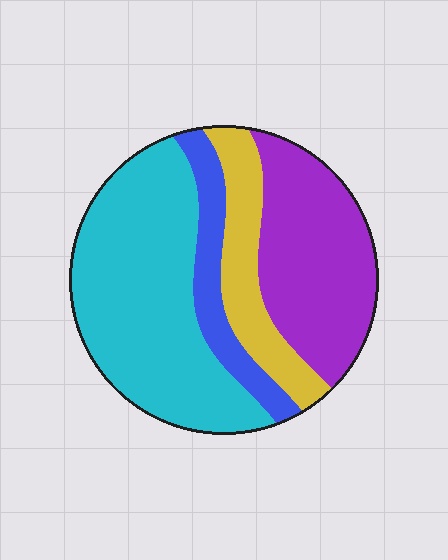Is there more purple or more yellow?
Purple.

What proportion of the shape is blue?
Blue takes up about one eighth (1/8) of the shape.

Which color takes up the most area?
Cyan, at roughly 45%.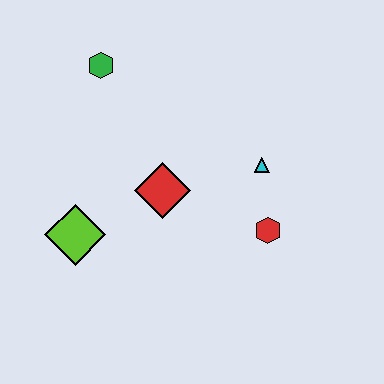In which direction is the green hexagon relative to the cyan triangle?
The green hexagon is to the left of the cyan triangle.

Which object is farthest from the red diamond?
The green hexagon is farthest from the red diamond.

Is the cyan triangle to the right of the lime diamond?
Yes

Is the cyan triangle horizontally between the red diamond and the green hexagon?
No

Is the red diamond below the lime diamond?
No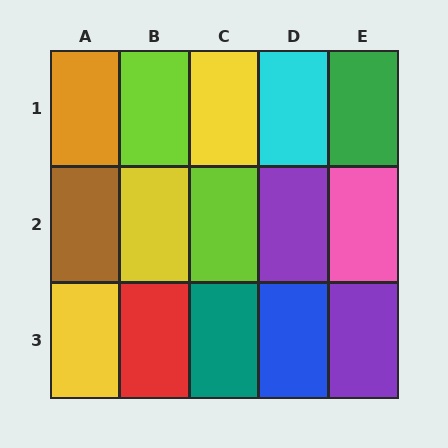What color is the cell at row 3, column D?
Blue.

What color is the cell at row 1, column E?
Green.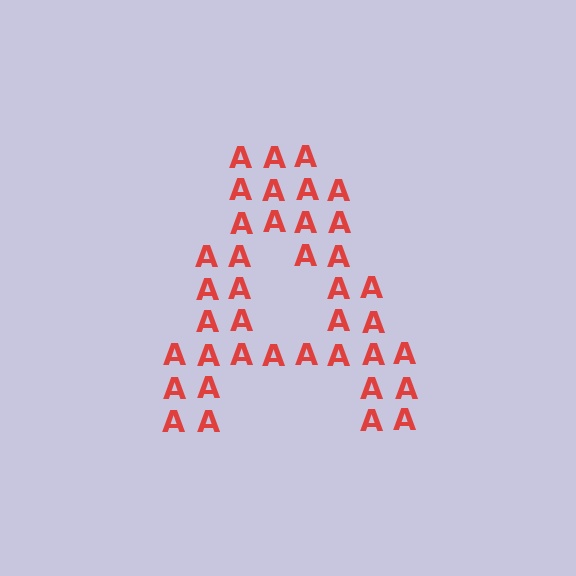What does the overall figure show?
The overall figure shows the letter A.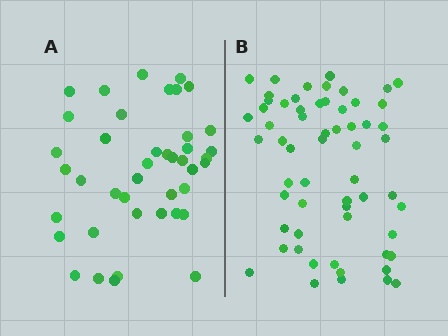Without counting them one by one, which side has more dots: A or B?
Region B (the right region) has more dots.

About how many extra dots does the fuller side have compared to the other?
Region B has approximately 20 more dots than region A.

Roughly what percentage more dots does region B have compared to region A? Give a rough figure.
About 45% more.